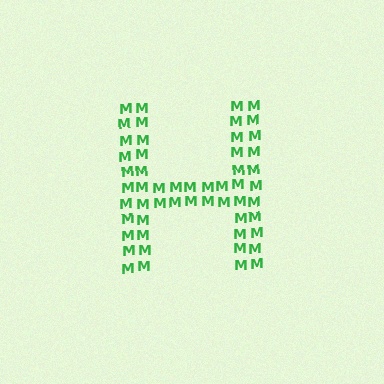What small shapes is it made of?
It is made of small letter M's.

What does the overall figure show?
The overall figure shows the letter H.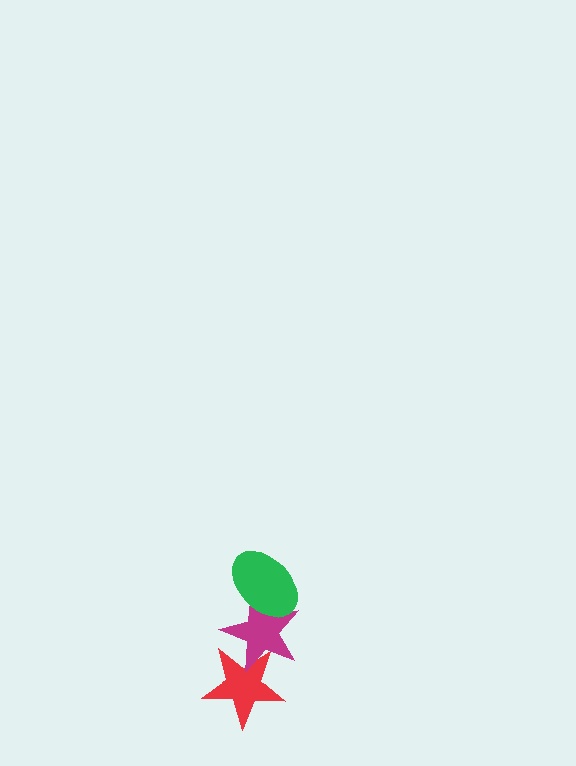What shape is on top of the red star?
The magenta star is on top of the red star.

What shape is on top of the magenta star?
The green ellipse is on top of the magenta star.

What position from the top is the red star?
The red star is 3rd from the top.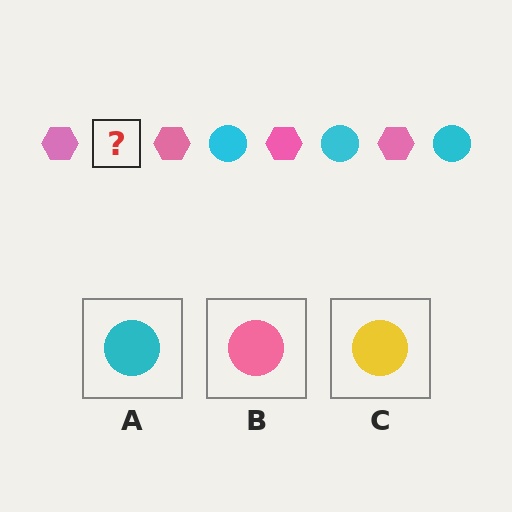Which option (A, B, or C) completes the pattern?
A.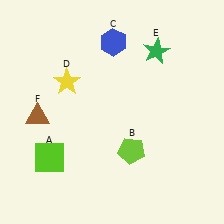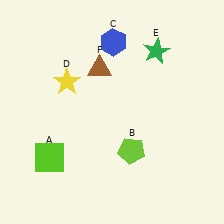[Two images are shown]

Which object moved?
The brown triangle (F) moved right.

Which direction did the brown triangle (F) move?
The brown triangle (F) moved right.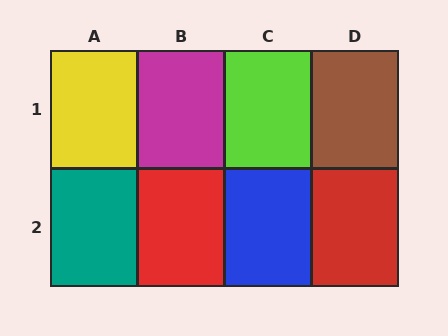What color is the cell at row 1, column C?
Lime.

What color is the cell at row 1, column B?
Magenta.